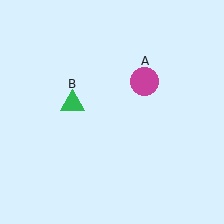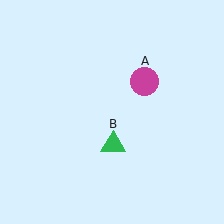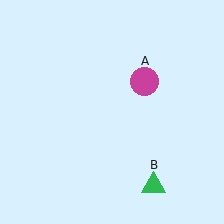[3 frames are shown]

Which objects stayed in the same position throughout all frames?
Magenta circle (object A) remained stationary.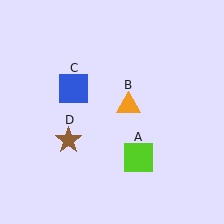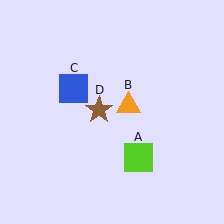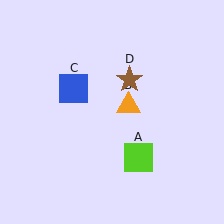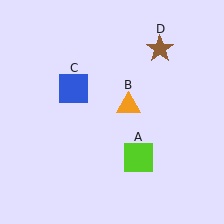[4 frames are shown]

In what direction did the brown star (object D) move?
The brown star (object D) moved up and to the right.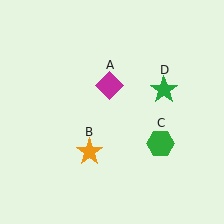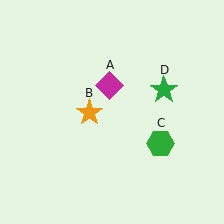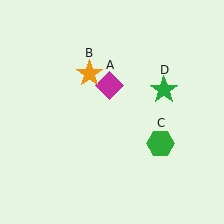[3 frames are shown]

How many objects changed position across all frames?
1 object changed position: orange star (object B).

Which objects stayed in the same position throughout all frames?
Magenta diamond (object A) and green hexagon (object C) and green star (object D) remained stationary.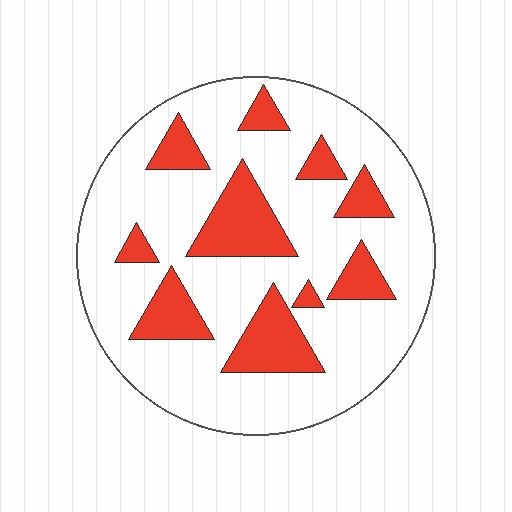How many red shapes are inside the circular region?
10.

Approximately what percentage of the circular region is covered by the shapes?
Approximately 25%.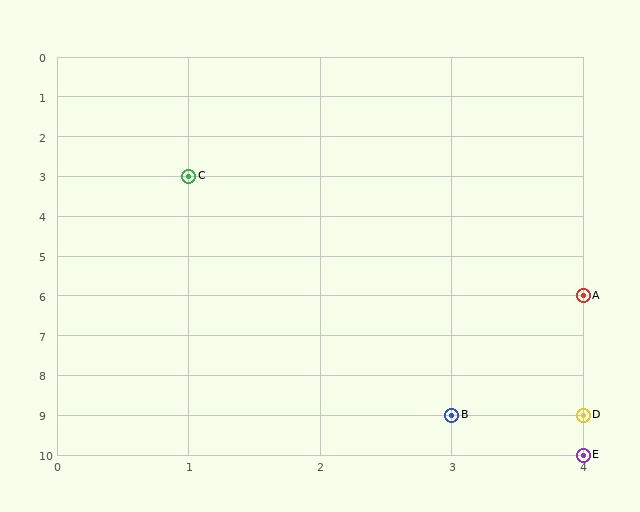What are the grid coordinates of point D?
Point D is at grid coordinates (4, 9).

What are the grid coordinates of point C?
Point C is at grid coordinates (1, 3).